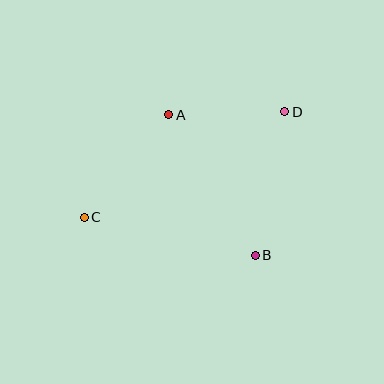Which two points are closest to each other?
Points A and D are closest to each other.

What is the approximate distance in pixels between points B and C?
The distance between B and C is approximately 175 pixels.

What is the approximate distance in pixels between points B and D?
The distance between B and D is approximately 146 pixels.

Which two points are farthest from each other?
Points C and D are farthest from each other.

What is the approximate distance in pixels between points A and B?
The distance between A and B is approximately 165 pixels.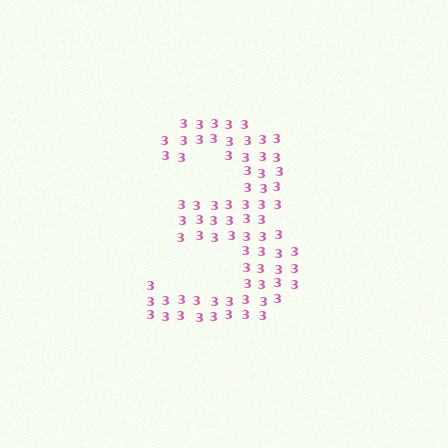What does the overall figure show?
The overall figure shows the digit 3.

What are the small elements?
The small elements are digit 3's.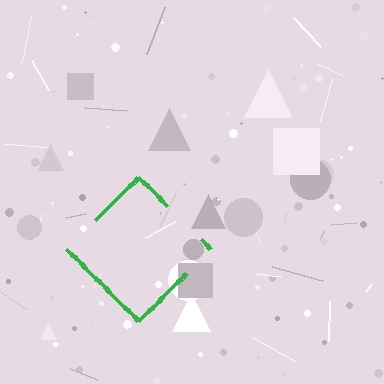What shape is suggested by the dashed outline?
The dashed outline suggests a diamond.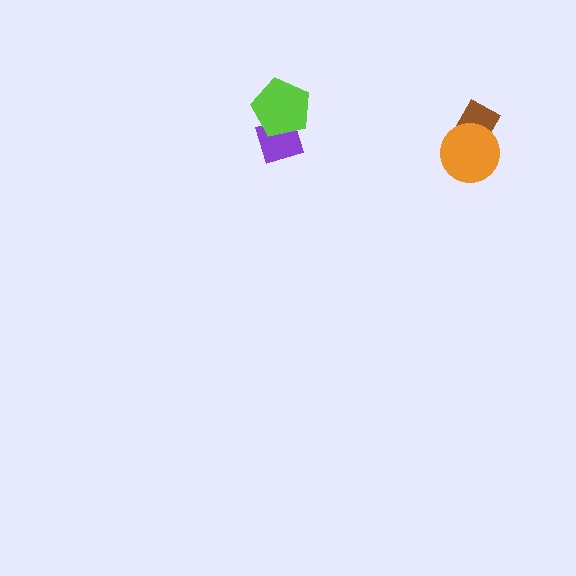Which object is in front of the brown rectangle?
The orange circle is in front of the brown rectangle.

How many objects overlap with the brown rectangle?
1 object overlaps with the brown rectangle.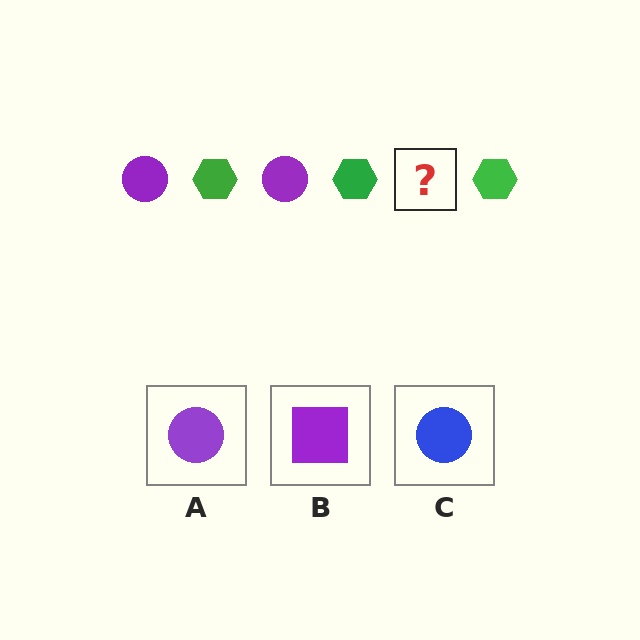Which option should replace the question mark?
Option A.